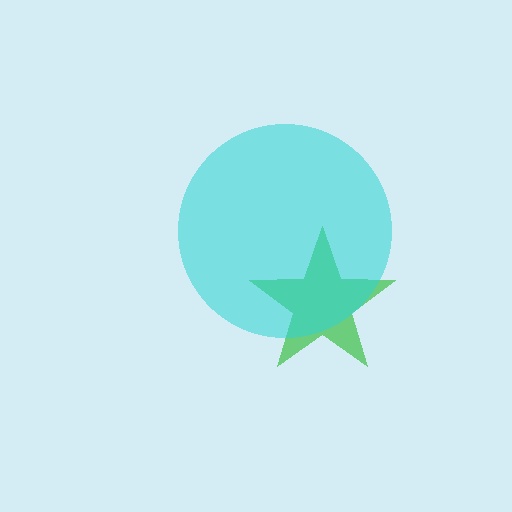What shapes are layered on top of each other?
The layered shapes are: a green star, a cyan circle.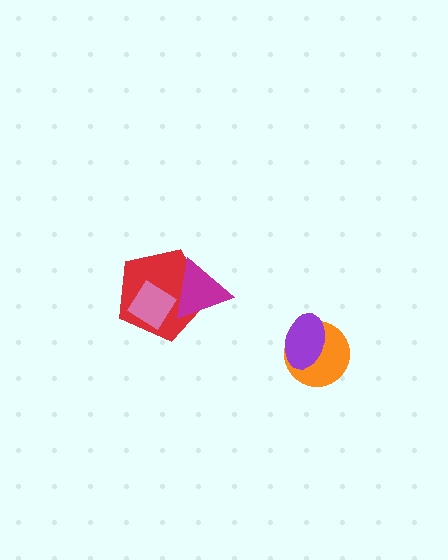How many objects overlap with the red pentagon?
2 objects overlap with the red pentagon.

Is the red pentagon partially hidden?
Yes, it is partially covered by another shape.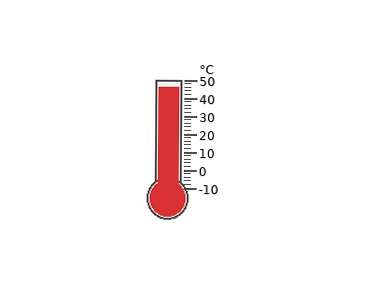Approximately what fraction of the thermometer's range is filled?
The thermometer is filled to approximately 95% of its range.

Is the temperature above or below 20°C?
The temperature is above 20°C.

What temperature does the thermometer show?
The thermometer shows approximately 46°C.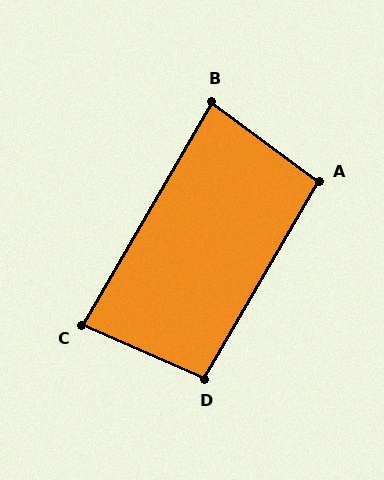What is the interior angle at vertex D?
Approximately 96 degrees (obtuse).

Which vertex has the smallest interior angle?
C, at approximately 83 degrees.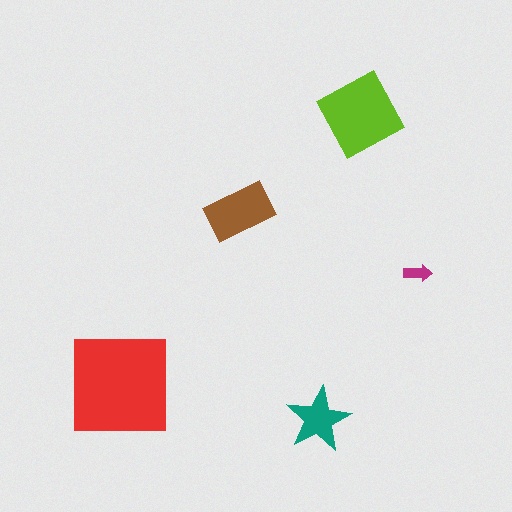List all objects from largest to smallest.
The red square, the lime diamond, the brown rectangle, the teal star, the magenta arrow.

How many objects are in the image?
There are 5 objects in the image.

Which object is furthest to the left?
The red square is leftmost.